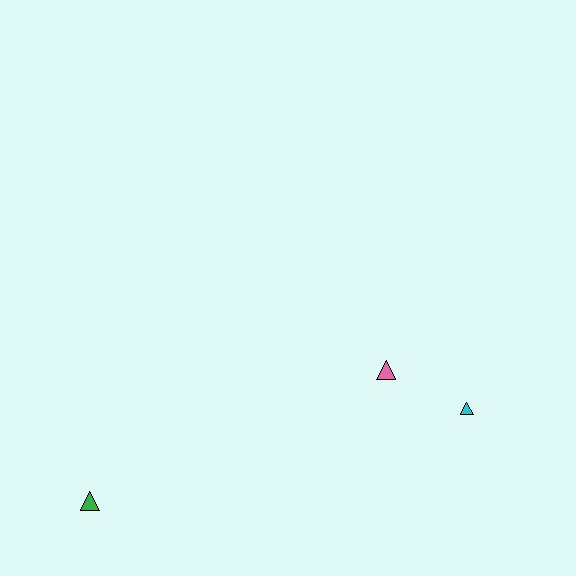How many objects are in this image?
There are 3 objects.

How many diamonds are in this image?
There are no diamonds.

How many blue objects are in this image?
There are no blue objects.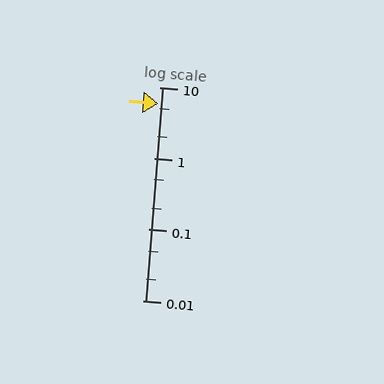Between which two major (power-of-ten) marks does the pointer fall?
The pointer is between 1 and 10.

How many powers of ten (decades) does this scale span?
The scale spans 3 decades, from 0.01 to 10.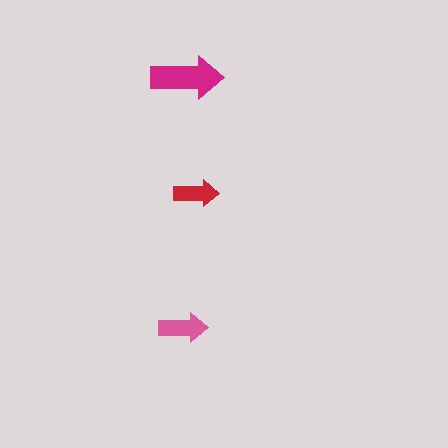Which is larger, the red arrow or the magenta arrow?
The magenta one.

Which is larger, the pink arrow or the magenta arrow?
The magenta one.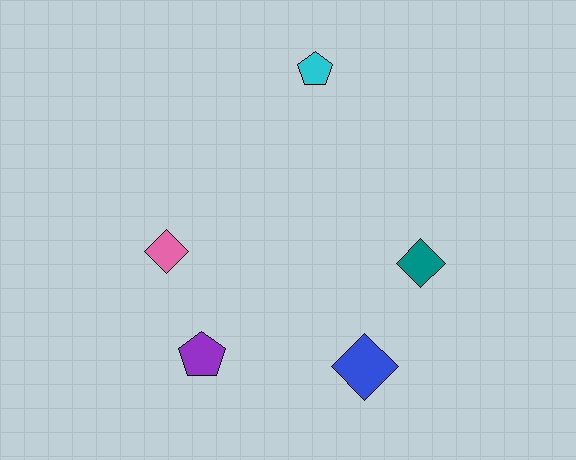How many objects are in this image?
There are 5 objects.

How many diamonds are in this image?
There are 3 diamonds.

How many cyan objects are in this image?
There is 1 cyan object.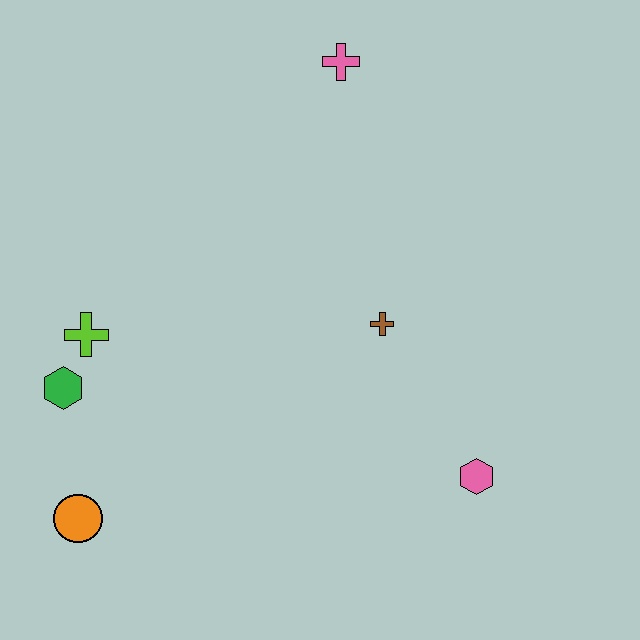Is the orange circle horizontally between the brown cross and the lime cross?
No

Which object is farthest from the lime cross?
The pink hexagon is farthest from the lime cross.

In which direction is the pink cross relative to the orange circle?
The pink cross is above the orange circle.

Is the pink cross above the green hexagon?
Yes